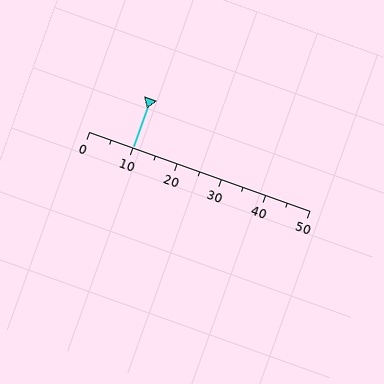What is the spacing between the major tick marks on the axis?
The major ticks are spaced 10 apart.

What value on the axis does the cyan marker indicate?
The marker indicates approximately 10.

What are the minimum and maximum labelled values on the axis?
The axis runs from 0 to 50.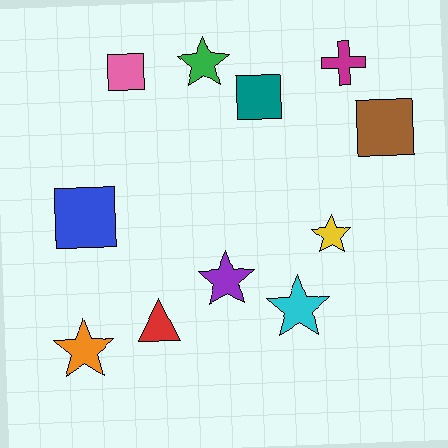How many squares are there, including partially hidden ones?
There are 4 squares.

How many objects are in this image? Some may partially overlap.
There are 11 objects.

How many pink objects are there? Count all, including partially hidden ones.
There is 1 pink object.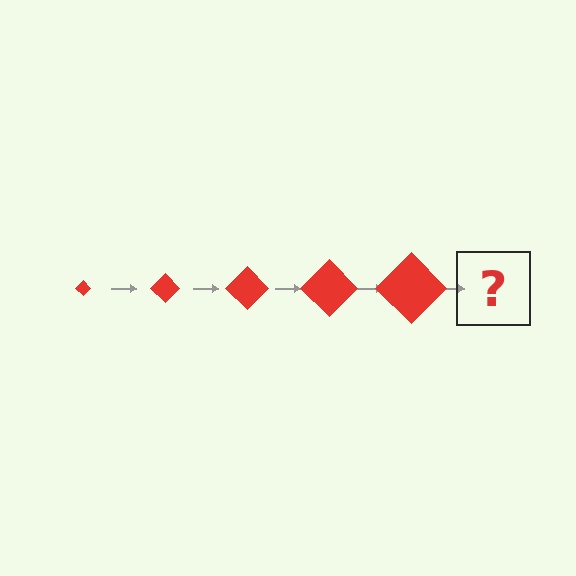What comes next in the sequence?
The next element should be a red diamond, larger than the previous one.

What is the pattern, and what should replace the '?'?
The pattern is that the diamond gets progressively larger each step. The '?' should be a red diamond, larger than the previous one.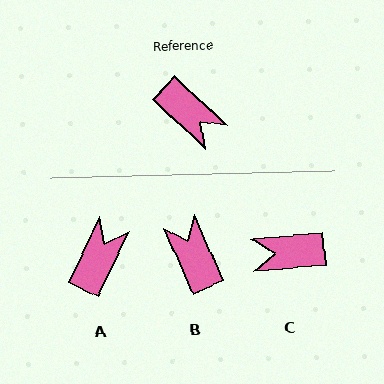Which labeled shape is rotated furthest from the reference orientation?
B, about 157 degrees away.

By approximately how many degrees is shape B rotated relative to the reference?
Approximately 157 degrees counter-clockwise.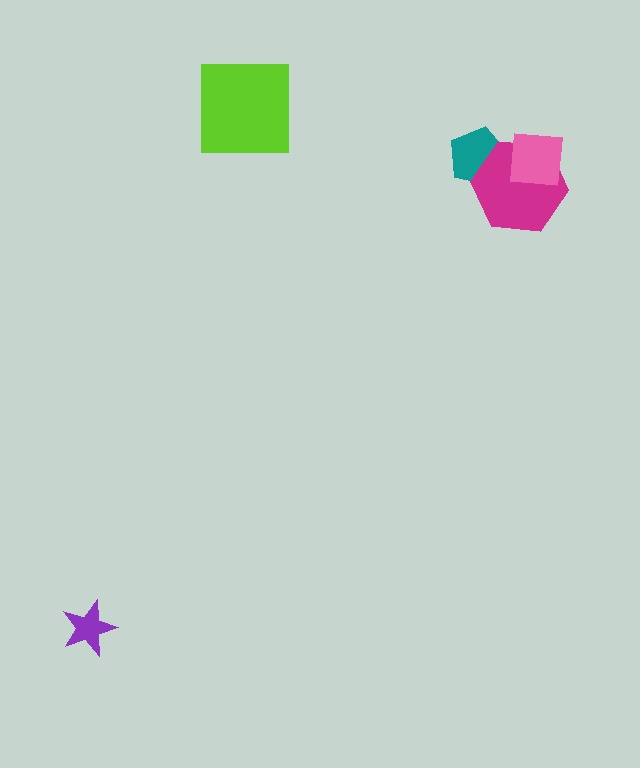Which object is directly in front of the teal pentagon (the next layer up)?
The magenta hexagon is directly in front of the teal pentagon.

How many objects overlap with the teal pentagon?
2 objects overlap with the teal pentagon.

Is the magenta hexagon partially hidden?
Yes, it is partially covered by another shape.